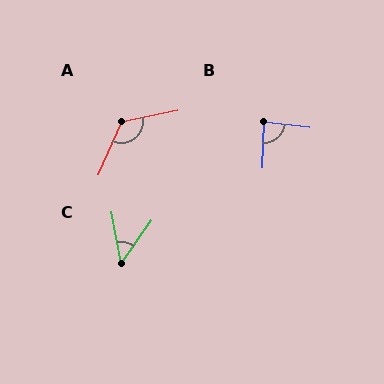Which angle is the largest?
A, at approximately 125 degrees.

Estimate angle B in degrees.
Approximately 85 degrees.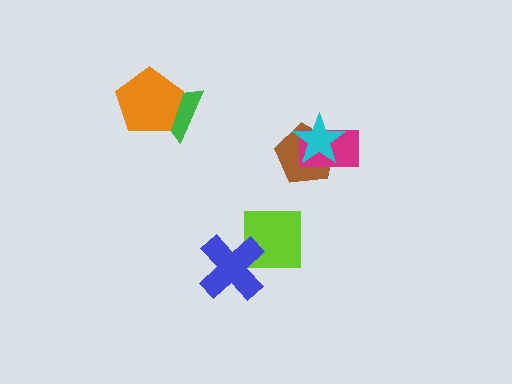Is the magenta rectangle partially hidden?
Yes, it is partially covered by another shape.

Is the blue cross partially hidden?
No, no other shape covers it.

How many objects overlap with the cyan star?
2 objects overlap with the cyan star.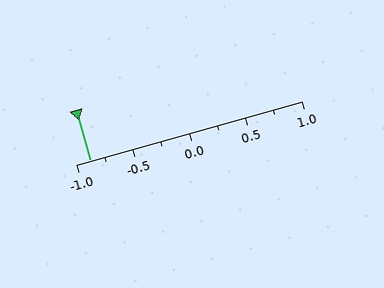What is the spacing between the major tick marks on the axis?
The major ticks are spaced 0.5 apart.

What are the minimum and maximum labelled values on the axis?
The axis runs from -1.0 to 1.0.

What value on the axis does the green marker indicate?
The marker indicates approximately -0.88.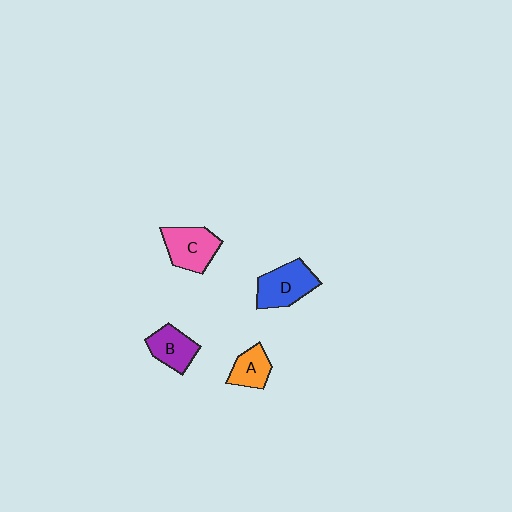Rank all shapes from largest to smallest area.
From largest to smallest: D (blue), C (pink), B (purple), A (orange).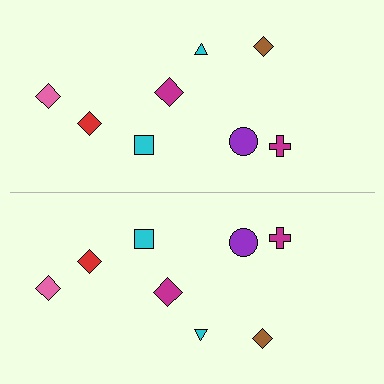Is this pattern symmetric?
Yes, this pattern has bilateral (reflection) symmetry.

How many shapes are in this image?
There are 16 shapes in this image.